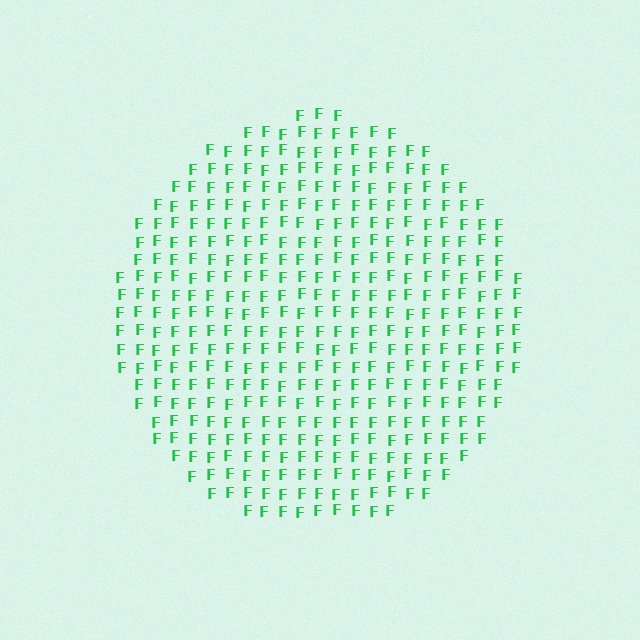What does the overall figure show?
The overall figure shows a circle.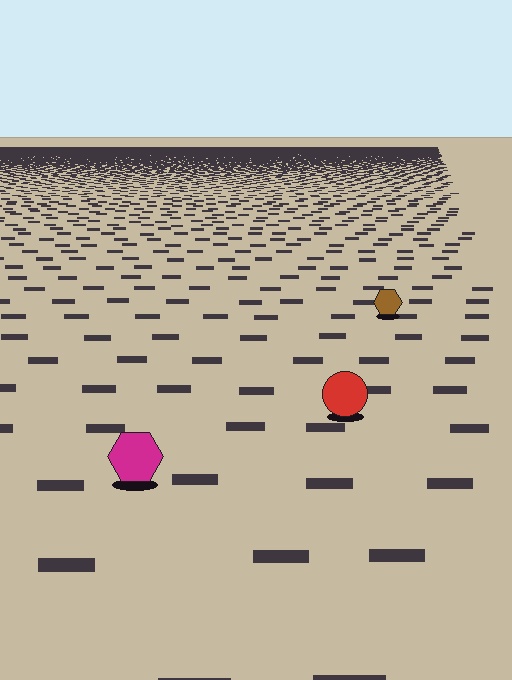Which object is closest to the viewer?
The magenta hexagon is closest. The texture marks near it are larger and more spread out.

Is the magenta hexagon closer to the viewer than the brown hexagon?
Yes. The magenta hexagon is closer — you can tell from the texture gradient: the ground texture is coarser near it.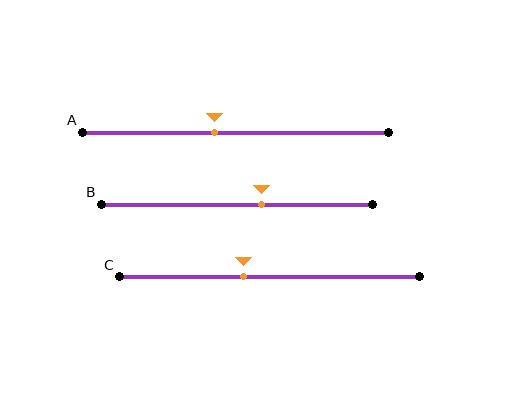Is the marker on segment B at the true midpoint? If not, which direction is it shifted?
No, the marker on segment B is shifted to the right by about 9% of the segment length.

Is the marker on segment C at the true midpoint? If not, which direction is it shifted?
No, the marker on segment C is shifted to the left by about 9% of the segment length.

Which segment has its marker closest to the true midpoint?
Segment A has its marker closest to the true midpoint.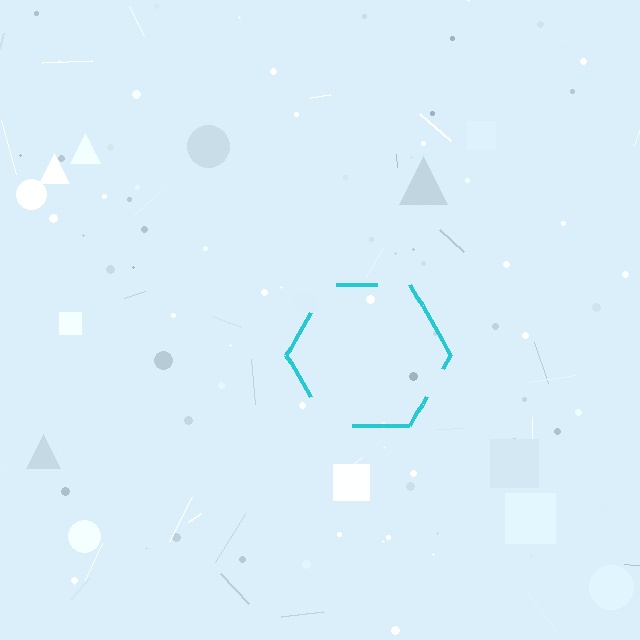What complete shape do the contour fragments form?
The contour fragments form a hexagon.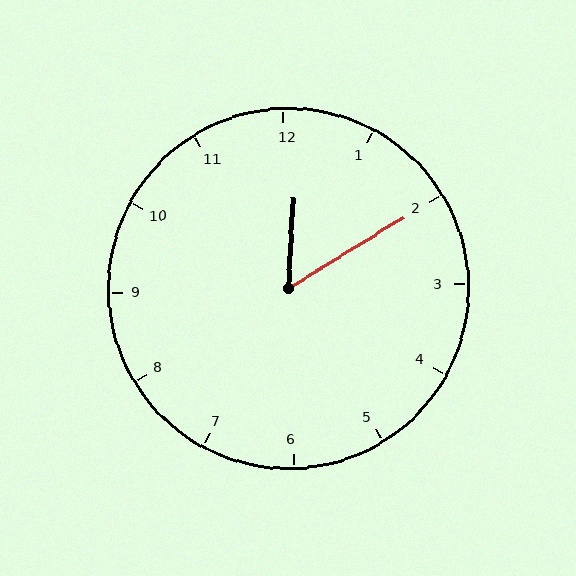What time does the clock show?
12:10.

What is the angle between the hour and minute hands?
Approximately 55 degrees.